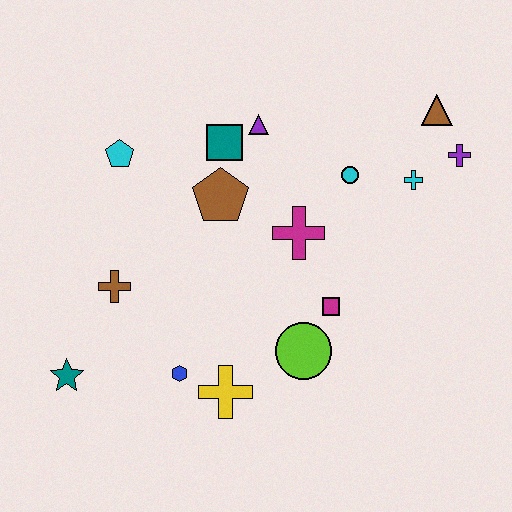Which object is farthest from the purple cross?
The teal star is farthest from the purple cross.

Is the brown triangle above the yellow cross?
Yes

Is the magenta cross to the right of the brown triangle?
No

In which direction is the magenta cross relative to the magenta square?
The magenta cross is above the magenta square.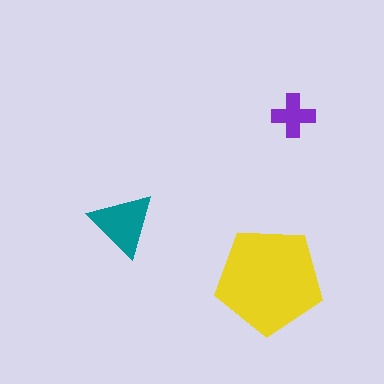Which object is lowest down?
The yellow pentagon is bottommost.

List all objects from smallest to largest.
The purple cross, the teal triangle, the yellow pentagon.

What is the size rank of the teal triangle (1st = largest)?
2nd.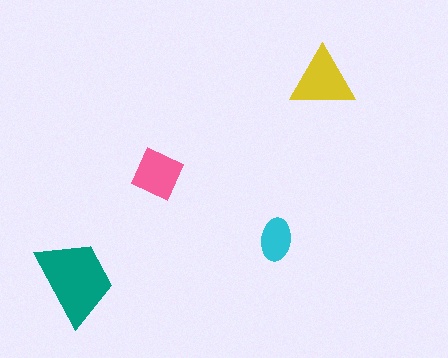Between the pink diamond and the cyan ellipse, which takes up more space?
The pink diamond.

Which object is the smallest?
The cyan ellipse.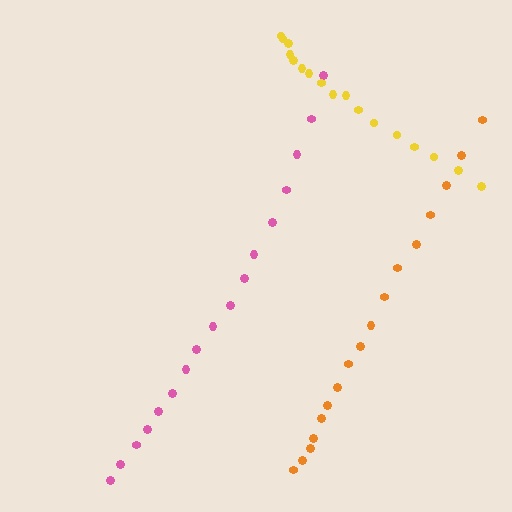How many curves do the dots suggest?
There are 3 distinct paths.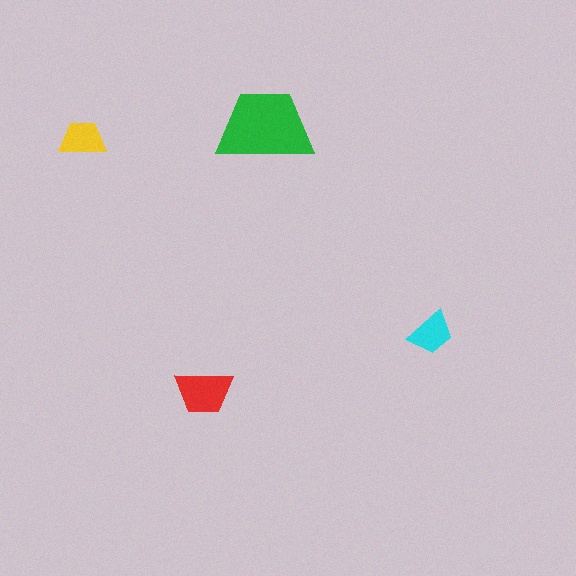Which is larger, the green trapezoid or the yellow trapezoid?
The green one.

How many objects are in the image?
There are 4 objects in the image.